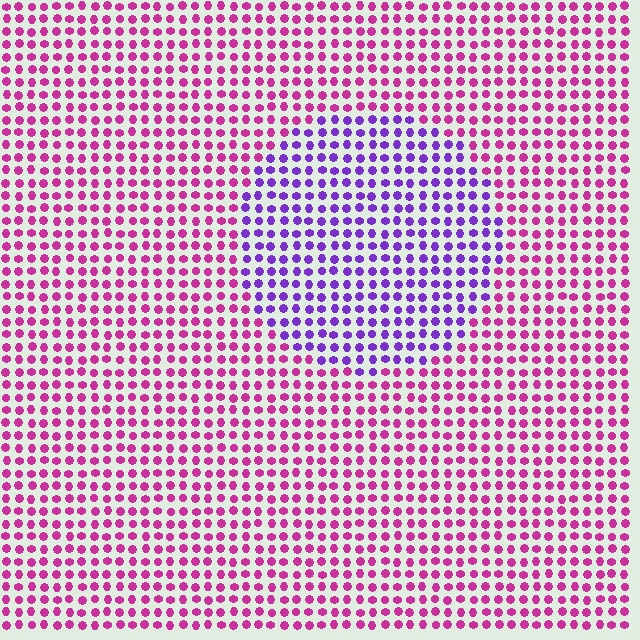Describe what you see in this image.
The image is filled with small magenta elements in a uniform arrangement. A circle-shaped region is visible where the elements are tinted to a slightly different hue, forming a subtle color boundary.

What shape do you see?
I see a circle.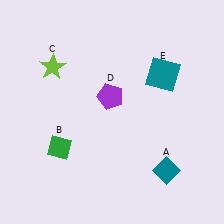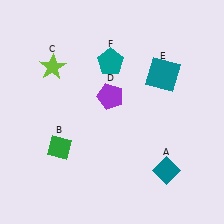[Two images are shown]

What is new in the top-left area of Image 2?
A teal pentagon (F) was added in the top-left area of Image 2.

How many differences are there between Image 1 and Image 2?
There is 1 difference between the two images.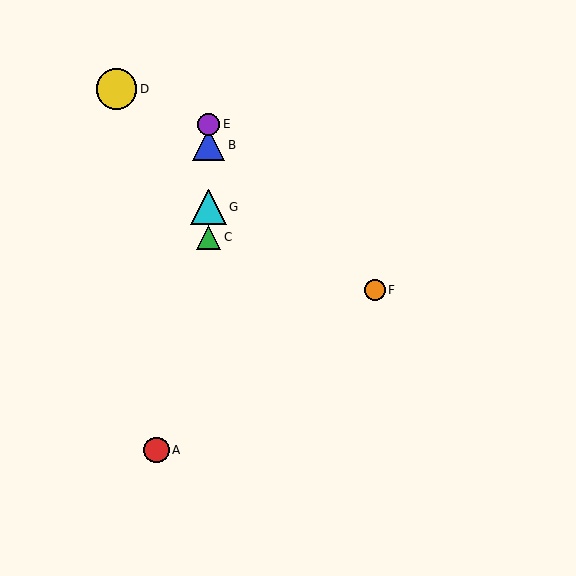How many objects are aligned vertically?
4 objects (B, C, E, G) are aligned vertically.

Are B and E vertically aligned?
Yes, both are at x≈209.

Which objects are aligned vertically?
Objects B, C, E, G are aligned vertically.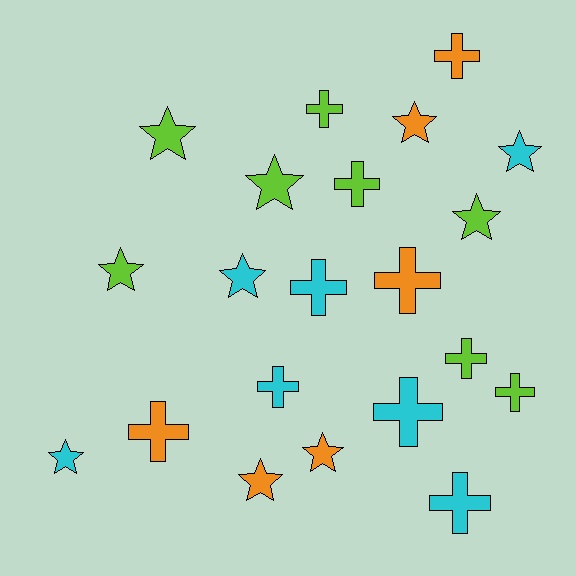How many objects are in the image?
There are 21 objects.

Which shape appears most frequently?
Cross, with 11 objects.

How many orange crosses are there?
There are 3 orange crosses.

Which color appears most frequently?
Lime, with 8 objects.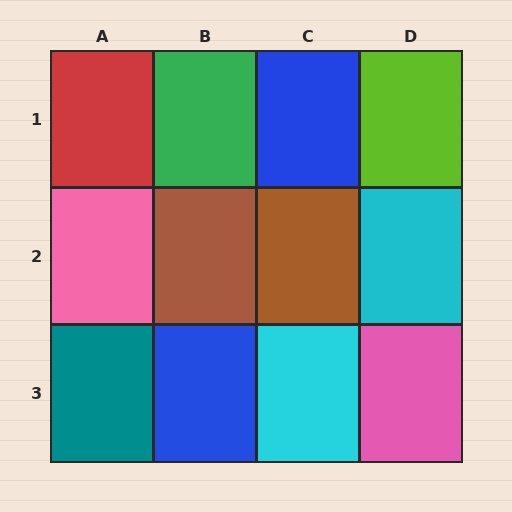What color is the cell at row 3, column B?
Blue.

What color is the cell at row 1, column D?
Lime.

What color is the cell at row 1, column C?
Blue.